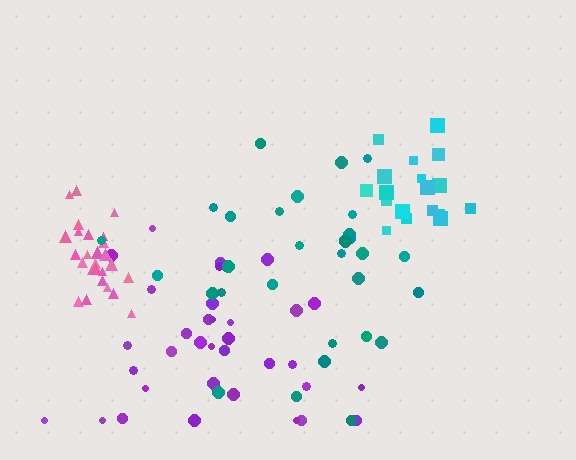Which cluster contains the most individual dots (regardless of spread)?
Purple (35).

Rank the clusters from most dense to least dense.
pink, cyan, purple, teal.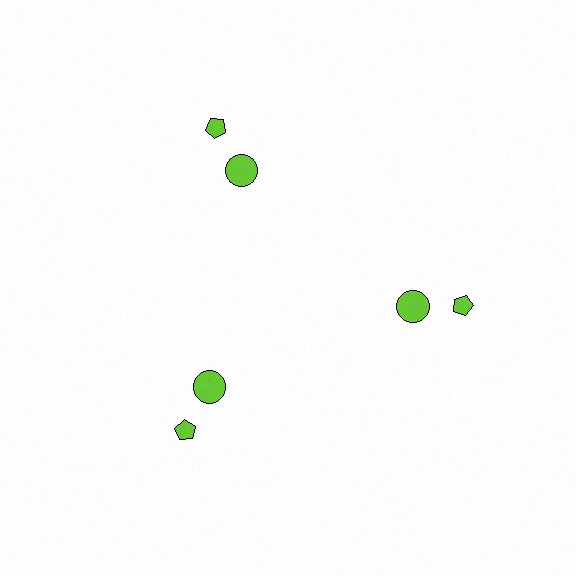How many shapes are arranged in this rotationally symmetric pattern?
There are 6 shapes, arranged in 3 groups of 2.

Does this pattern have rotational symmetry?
Yes, this pattern has 3-fold rotational symmetry. It looks the same after rotating 120 degrees around the center.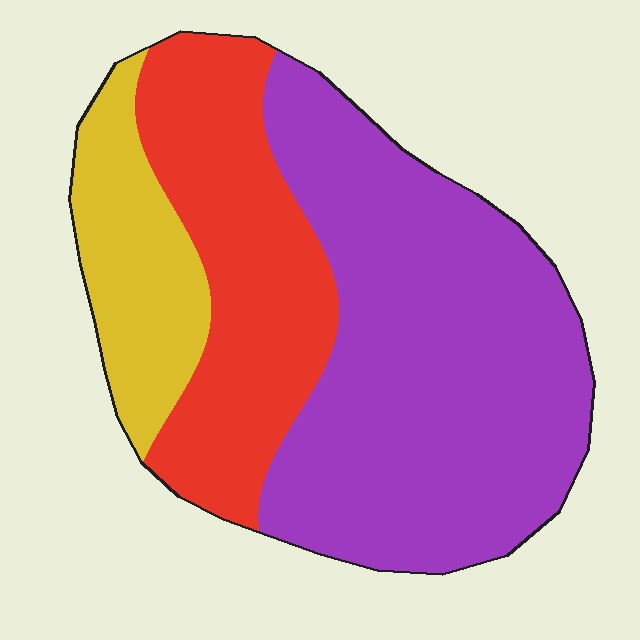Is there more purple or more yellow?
Purple.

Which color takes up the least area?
Yellow, at roughly 15%.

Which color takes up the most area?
Purple, at roughly 55%.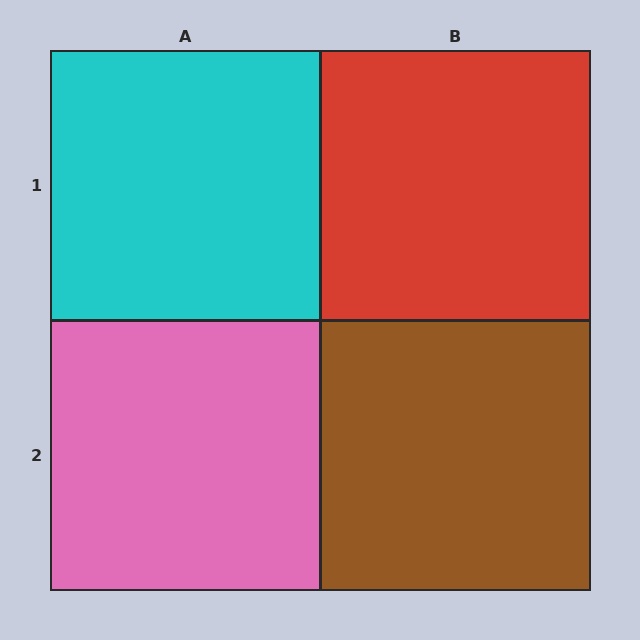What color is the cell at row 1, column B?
Red.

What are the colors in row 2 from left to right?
Pink, brown.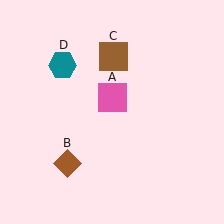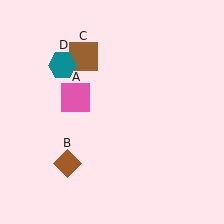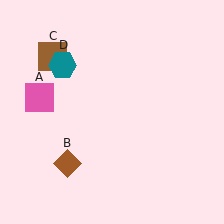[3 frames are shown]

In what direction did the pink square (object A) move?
The pink square (object A) moved left.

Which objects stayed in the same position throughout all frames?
Brown diamond (object B) and teal hexagon (object D) remained stationary.